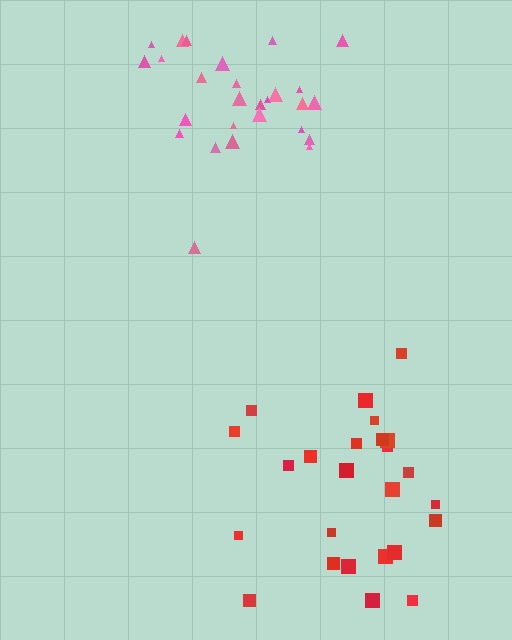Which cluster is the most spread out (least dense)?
Red.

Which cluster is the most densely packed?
Pink.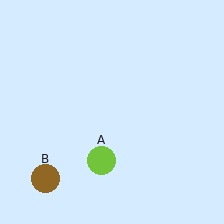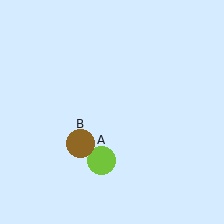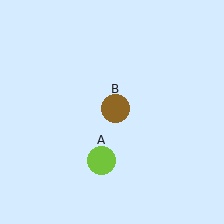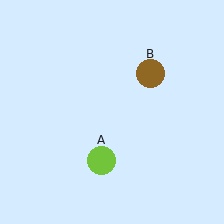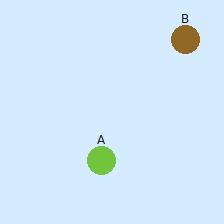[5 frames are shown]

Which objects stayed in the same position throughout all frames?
Lime circle (object A) remained stationary.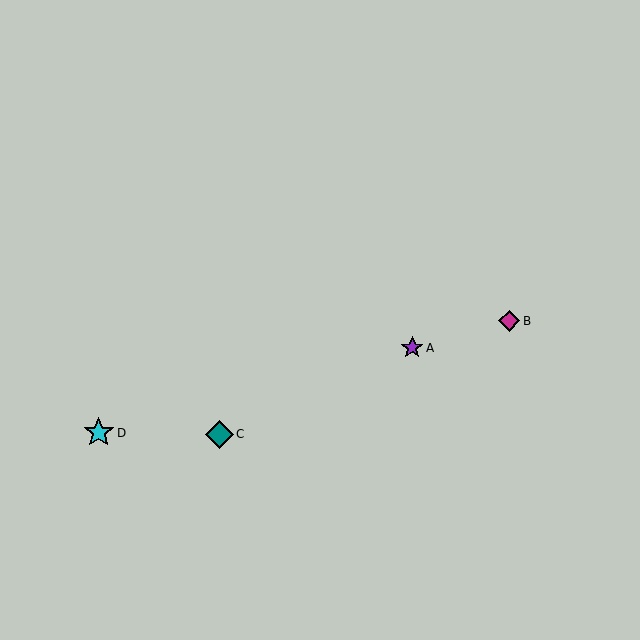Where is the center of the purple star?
The center of the purple star is at (412, 348).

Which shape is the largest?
The cyan star (labeled D) is the largest.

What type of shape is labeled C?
Shape C is a teal diamond.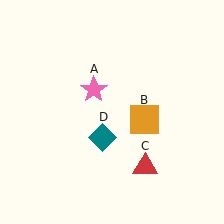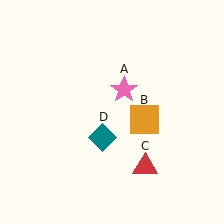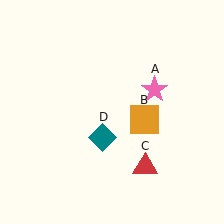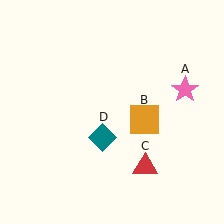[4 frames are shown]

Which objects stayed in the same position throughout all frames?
Orange square (object B) and red triangle (object C) and teal diamond (object D) remained stationary.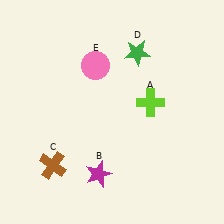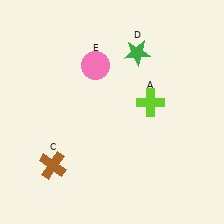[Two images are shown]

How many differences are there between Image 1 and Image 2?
There is 1 difference between the two images.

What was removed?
The magenta star (B) was removed in Image 2.